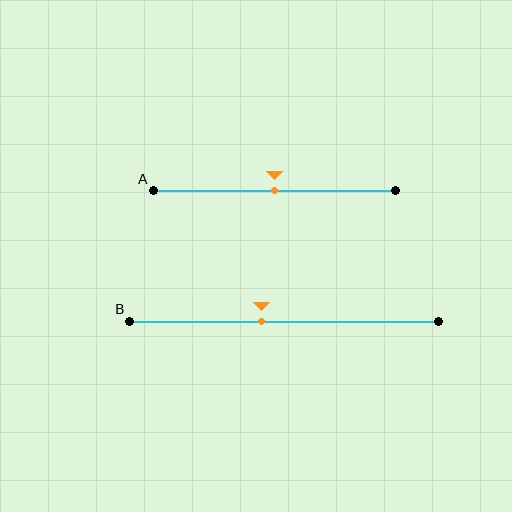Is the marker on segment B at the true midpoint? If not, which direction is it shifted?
No, the marker on segment B is shifted to the left by about 7% of the segment length.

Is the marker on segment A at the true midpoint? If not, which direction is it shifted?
Yes, the marker on segment A is at the true midpoint.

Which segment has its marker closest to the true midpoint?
Segment A has its marker closest to the true midpoint.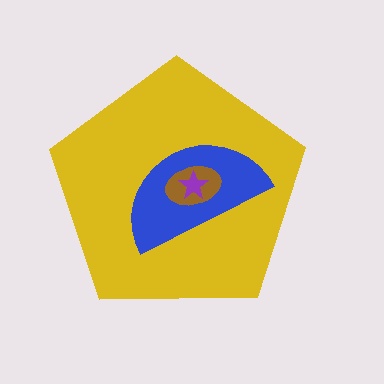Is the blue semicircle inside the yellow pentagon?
Yes.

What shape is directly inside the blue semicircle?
The brown ellipse.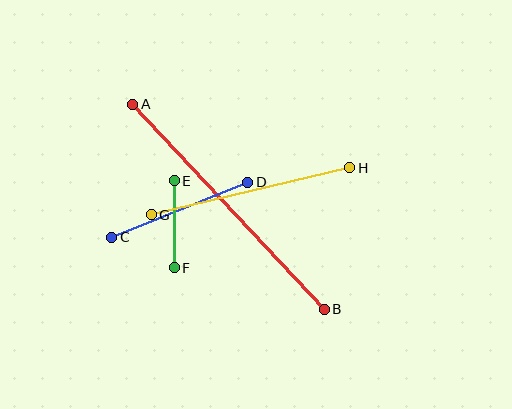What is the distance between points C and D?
The distance is approximately 147 pixels.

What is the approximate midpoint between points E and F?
The midpoint is at approximately (174, 224) pixels.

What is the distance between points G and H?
The distance is approximately 204 pixels.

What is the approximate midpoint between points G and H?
The midpoint is at approximately (251, 191) pixels.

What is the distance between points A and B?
The distance is approximately 281 pixels.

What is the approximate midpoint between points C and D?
The midpoint is at approximately (180, 210) pixels.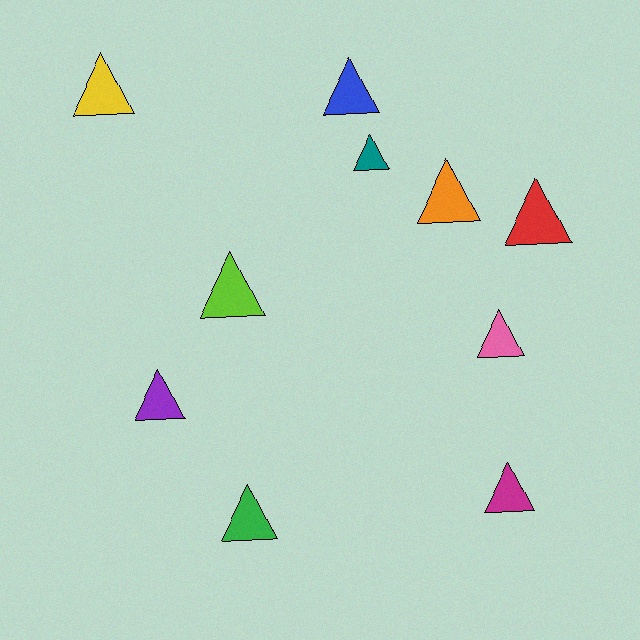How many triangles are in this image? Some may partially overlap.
There are 10 triangles.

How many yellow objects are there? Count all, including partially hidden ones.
There is 1 yellow object.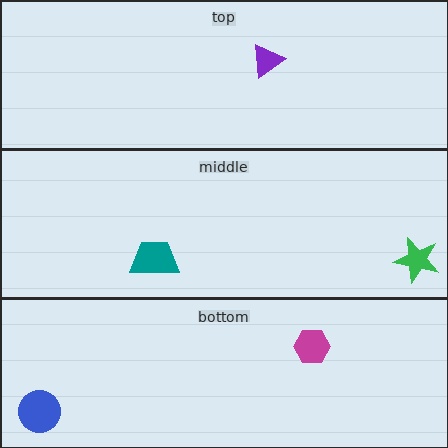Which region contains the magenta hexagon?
The bottom region.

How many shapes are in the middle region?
2.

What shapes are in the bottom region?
The blue circle, the magenta hexagon.